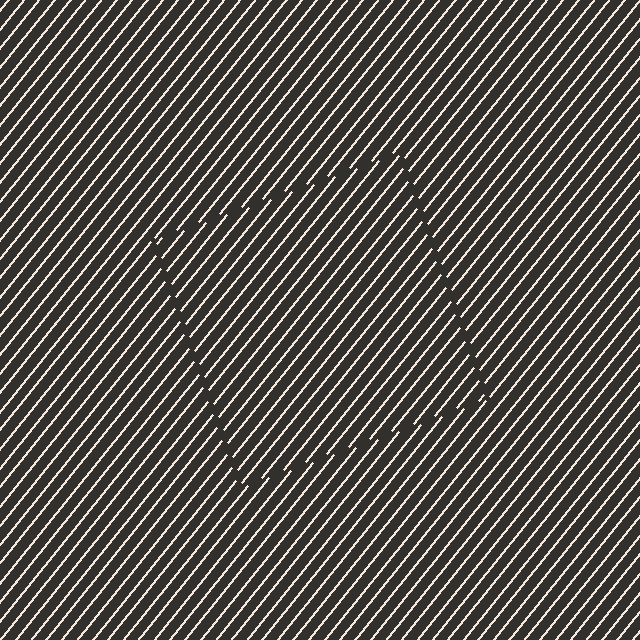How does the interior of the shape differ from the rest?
The interior of the shape contains the same grating, shifted by half a period — the contour is defined by the phase discontinuity where line-ends from the inner and outer gratings abut.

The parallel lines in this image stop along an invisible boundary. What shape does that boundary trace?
An illusory square. The interior of the shape contains the same grating, shifted by half a period — the contour is defined by the phase discontinuity where line-ends from the inner and outer gratings abut.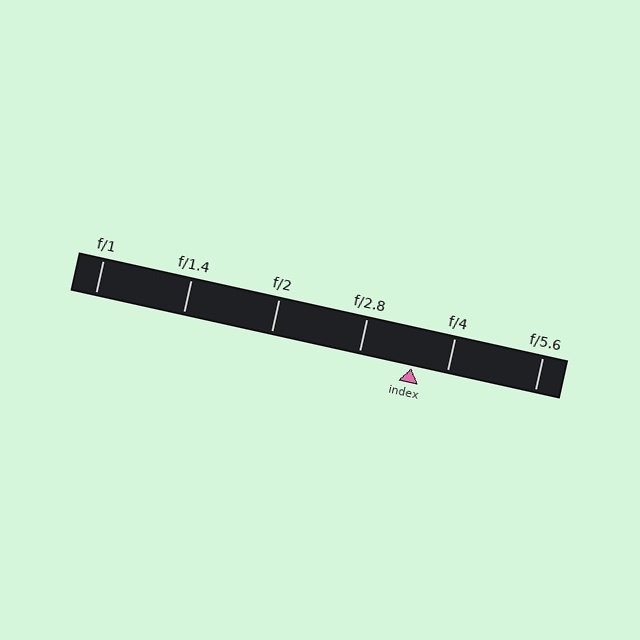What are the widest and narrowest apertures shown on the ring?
The widest aperture shown is f/1 and the narrowest is f/5.6.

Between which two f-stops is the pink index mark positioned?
The index mark is between f/2.8 and f/4.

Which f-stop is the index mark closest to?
The index mark is closest to f/4.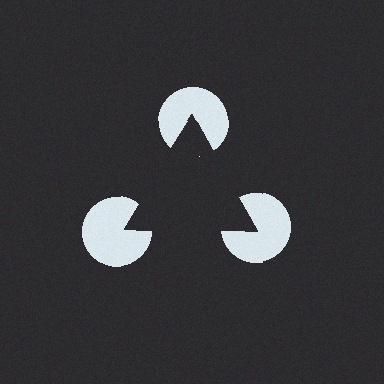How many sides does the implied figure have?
3 sides.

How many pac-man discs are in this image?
There are 3 — one at each vertex of the illusory triangle.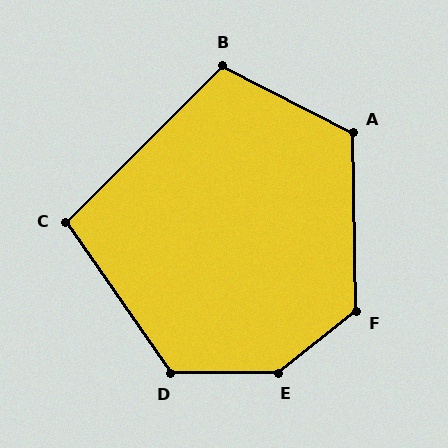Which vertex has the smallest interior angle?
C, at approximately 100 degrees.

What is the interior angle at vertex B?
Approximately 108 degrees (obtuse).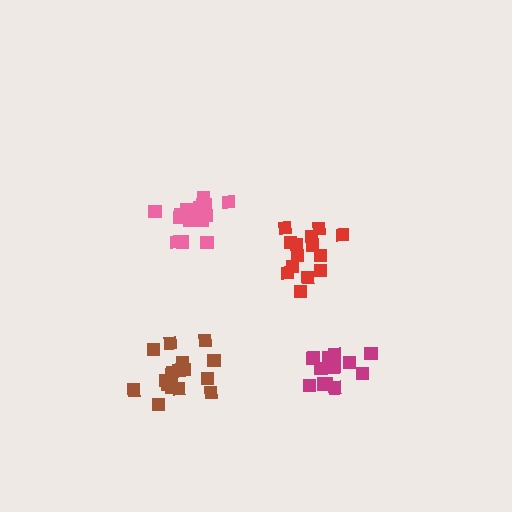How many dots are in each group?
Group 1: 17 dots, Group 2: 14 dots, Group 3: 14 dots, Group 4: 17 dots (62 total).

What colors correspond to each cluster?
The clusters are colored: brown, red, magenta, pink.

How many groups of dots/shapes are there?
There are 4 groups.